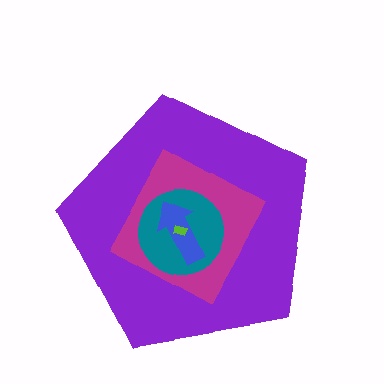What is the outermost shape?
The purple pentagon.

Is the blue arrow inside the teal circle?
Yes.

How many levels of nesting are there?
5.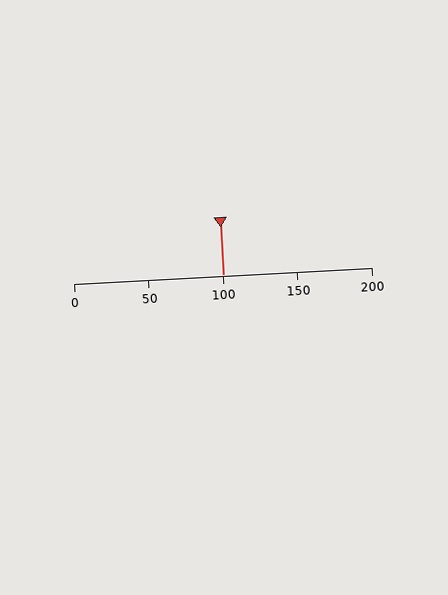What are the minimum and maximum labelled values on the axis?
The axis runs from 0 to 200.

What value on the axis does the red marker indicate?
The marker indicates approximately 100.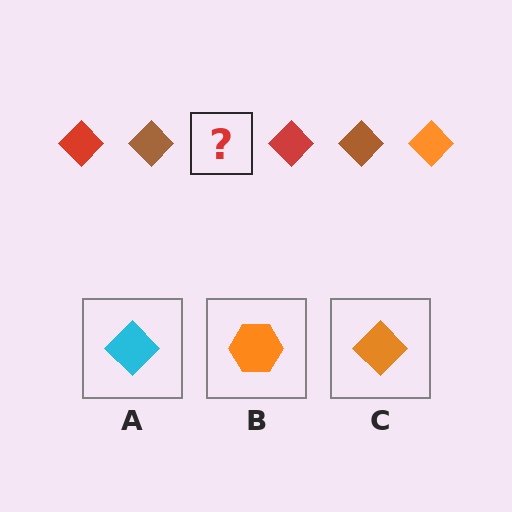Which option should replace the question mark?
Option C.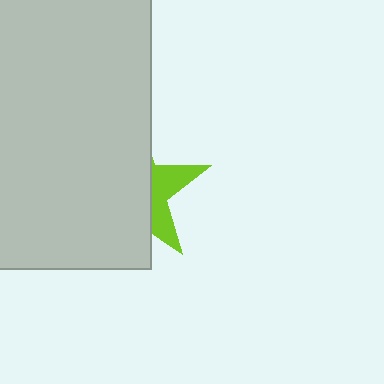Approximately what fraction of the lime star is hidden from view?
Roughly 70% of the lime star is hidden behind the light gray rectangle.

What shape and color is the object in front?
The object in front is a light gray rectangle.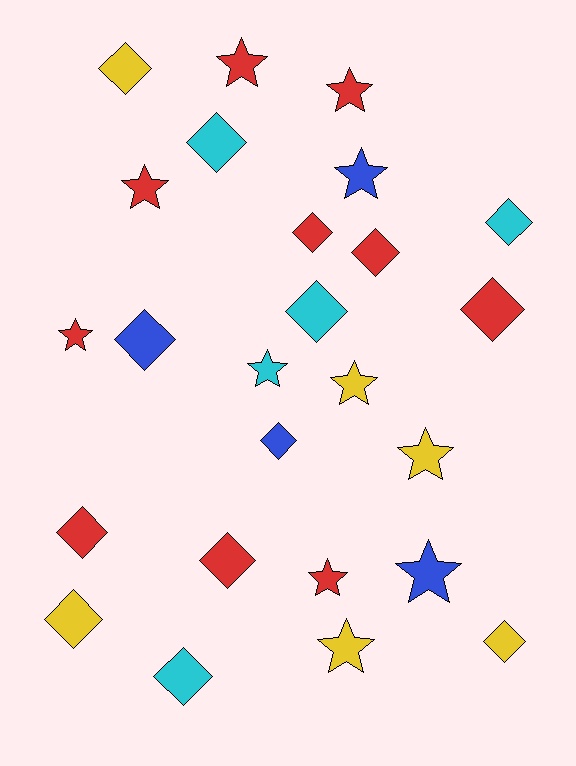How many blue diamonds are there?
There are 2 blue diamonds.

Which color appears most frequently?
Red, with 10 objects.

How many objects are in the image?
There are 25 objects.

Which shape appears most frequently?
Diamond, with 14 objects.